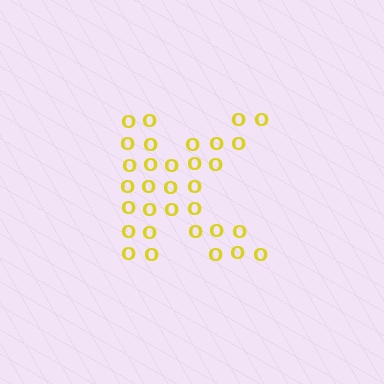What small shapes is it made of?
It is made of small letter O's.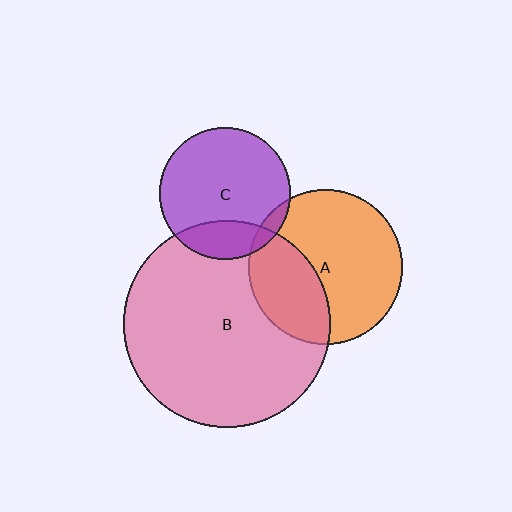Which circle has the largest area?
Circle B (pink).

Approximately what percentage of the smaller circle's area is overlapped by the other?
Approximately 5%.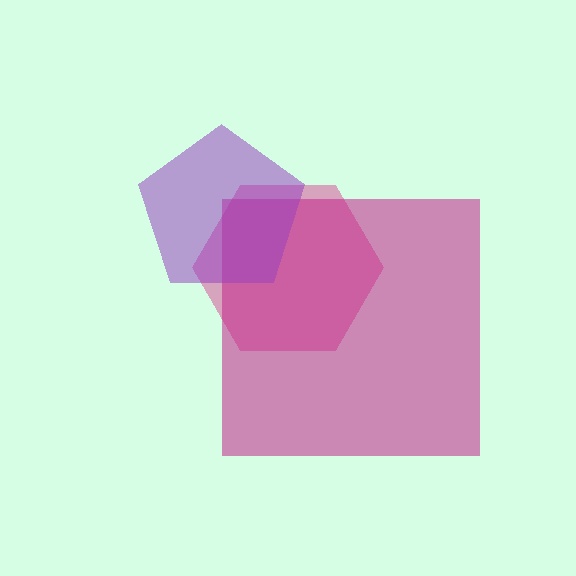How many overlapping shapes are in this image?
There are 3 overlapping shapes in the image.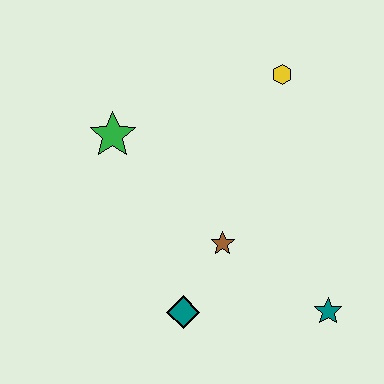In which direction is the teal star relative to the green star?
The teal star is to the right of the green star.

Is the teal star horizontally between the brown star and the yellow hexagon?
No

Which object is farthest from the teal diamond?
The yellow hexagon is farthest from the teal diamond.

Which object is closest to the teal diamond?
The brown star is closest to the teal diamond.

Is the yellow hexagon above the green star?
Yes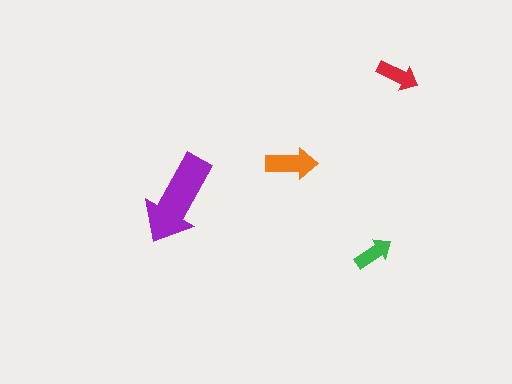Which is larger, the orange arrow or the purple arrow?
The purple one.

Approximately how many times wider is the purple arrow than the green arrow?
About 2.5 times wider.